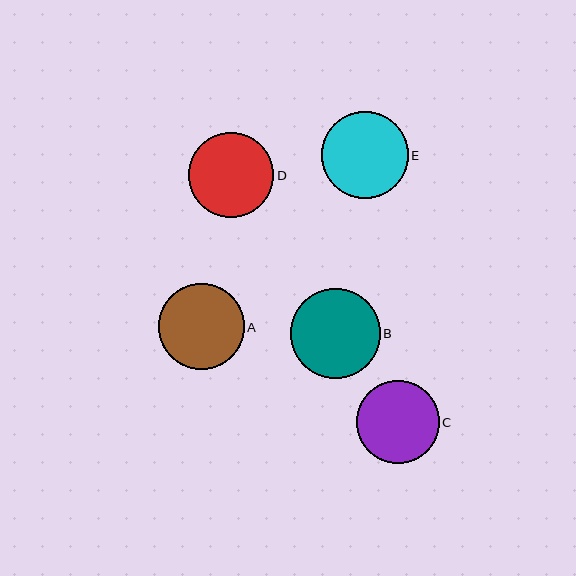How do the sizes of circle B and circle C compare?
Circle B and circle C are approximately the same size.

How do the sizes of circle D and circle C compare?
Circle D and circle C are approximately the same size.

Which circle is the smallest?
Circle C is the smallest with a size of approximately 83 pixels.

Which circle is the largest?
Circle B is the largest with a size of approximately 90 pixels.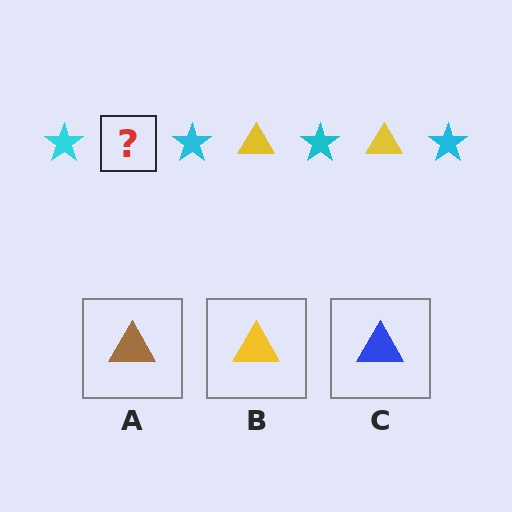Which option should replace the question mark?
Option B.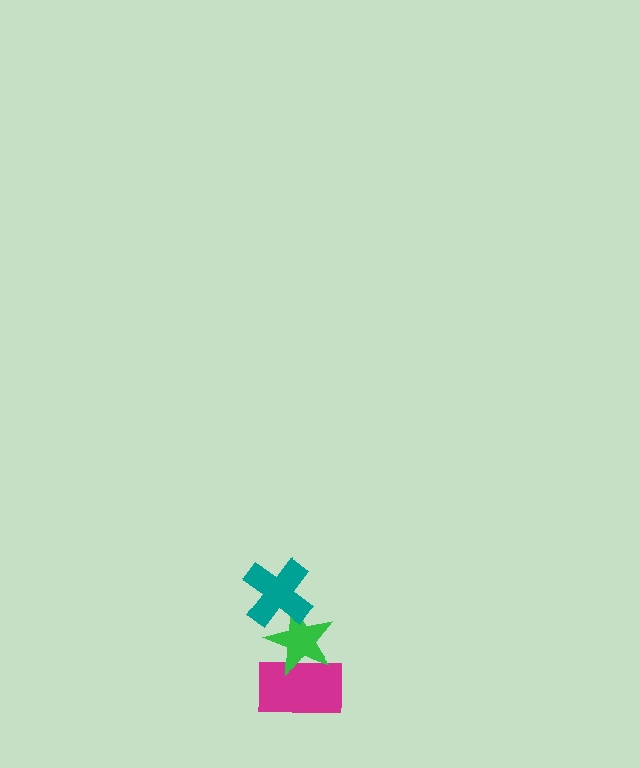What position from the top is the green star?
The green star is 2nd from the top.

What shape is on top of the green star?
The teal cross is on top of the green star.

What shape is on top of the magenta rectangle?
The green star is on top of the magenta rectangle.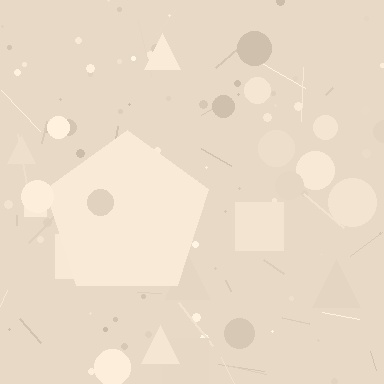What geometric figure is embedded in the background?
A pentagon is embedded in the background.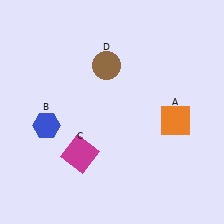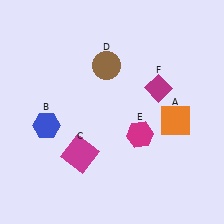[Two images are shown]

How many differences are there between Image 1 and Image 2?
There are 2 differences between the two images.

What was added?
A magenta hexagon (E), a magenta diamond (F) were added in Image 2.